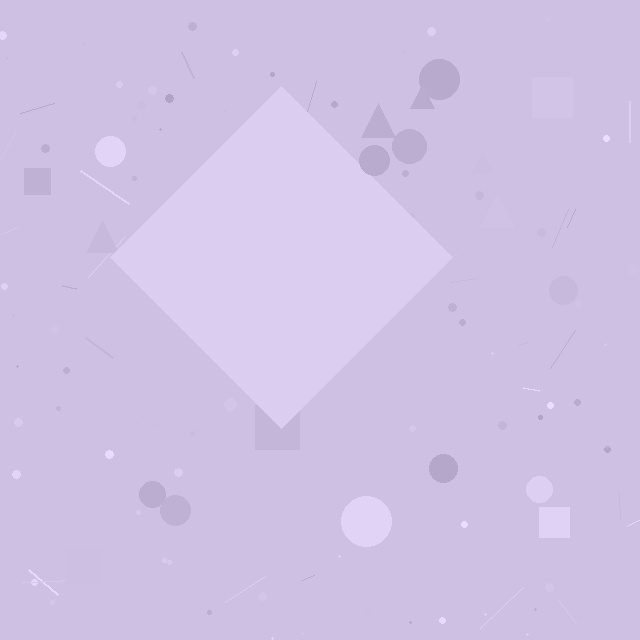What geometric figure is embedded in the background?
A diamond is embedded in the background.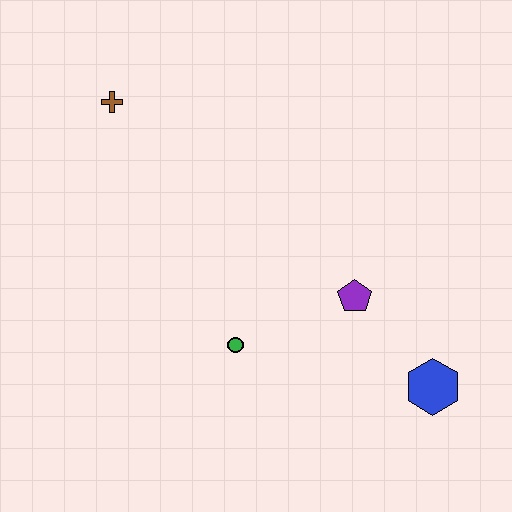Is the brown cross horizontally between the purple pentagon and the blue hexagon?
No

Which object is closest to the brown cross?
The green circle is closest to the brown cross.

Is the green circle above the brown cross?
No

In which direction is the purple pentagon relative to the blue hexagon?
The purple pentagon is above the blue hexagon.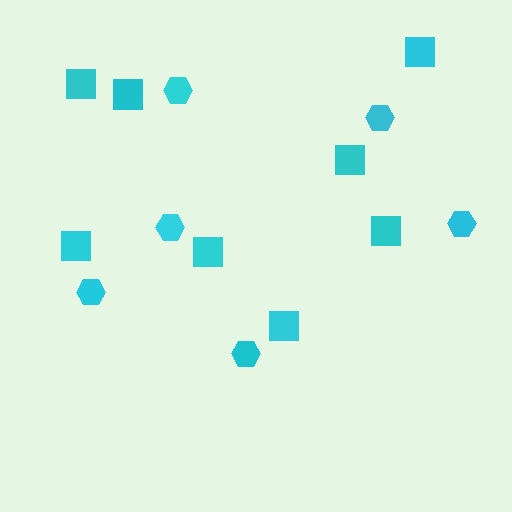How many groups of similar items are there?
There are 2 groups: one group of hexagons (6) and one group of squares (8).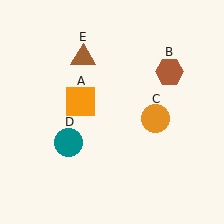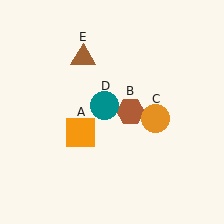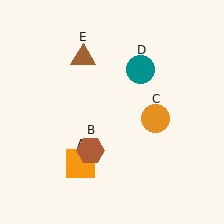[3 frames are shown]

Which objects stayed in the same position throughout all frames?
Orange circle (object C) and brown triangle (object E) remained stationary.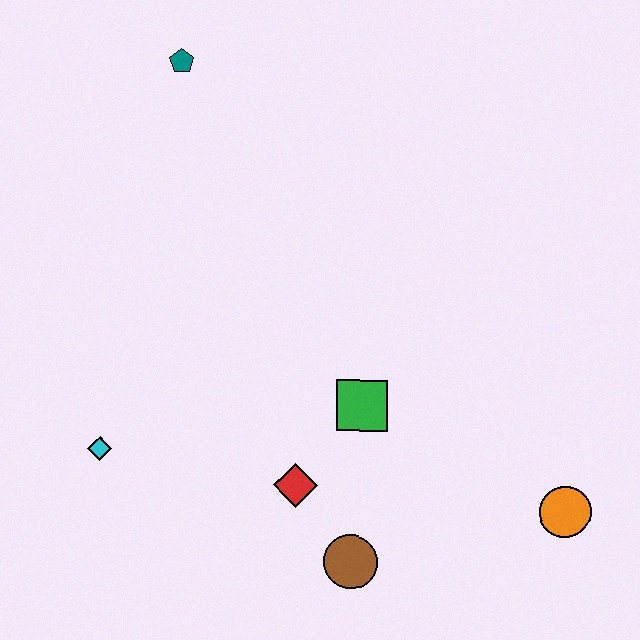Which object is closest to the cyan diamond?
The red diamond is closest to the cyan diamond.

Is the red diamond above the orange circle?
Yes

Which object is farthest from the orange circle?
The teal pentagon is farthest from the orange circle.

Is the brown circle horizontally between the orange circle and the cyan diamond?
Yes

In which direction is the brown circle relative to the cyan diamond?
The brown circle is to the right of the cyan diamond.